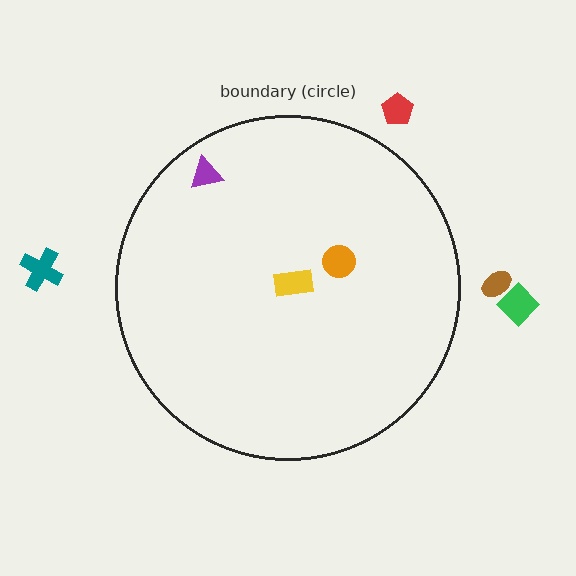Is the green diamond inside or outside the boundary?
Outside.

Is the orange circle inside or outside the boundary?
Inside.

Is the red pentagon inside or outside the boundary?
Outside.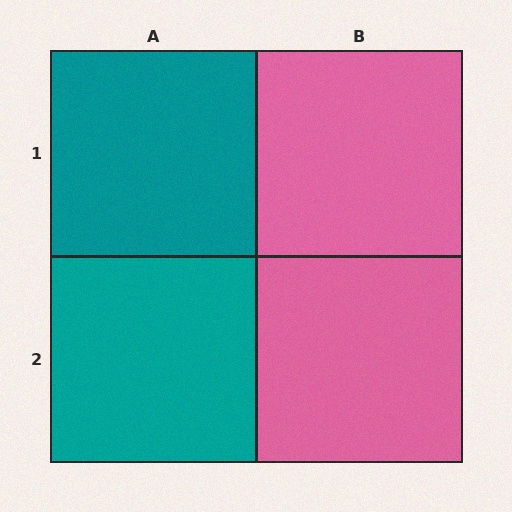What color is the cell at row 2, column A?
Teal.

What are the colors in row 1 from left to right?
Teal, pink.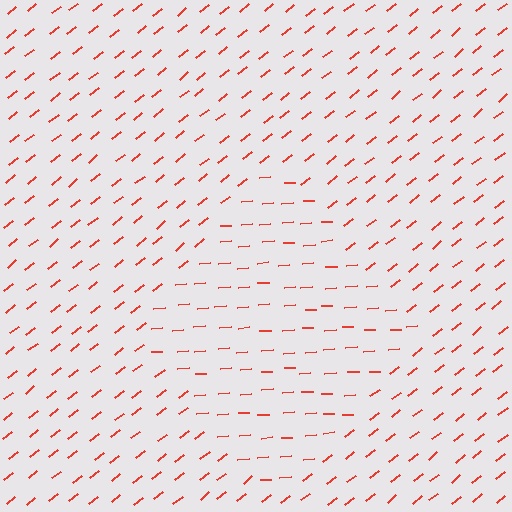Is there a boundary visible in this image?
Yes, there is a texture boundary formed by a change in line orientation.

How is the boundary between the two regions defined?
The boundary is defined purely by a change in line orientation (approximately 35 degrees difference). All lines are the same color and thickness.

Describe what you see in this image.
The image is filled with small red line segments. A diamond region in the image has lines oriented differently from the surrounding lines, creating a visible texture boundary.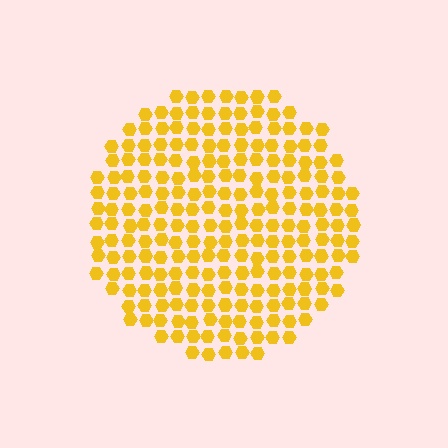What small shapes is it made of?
It is made of small hexagons.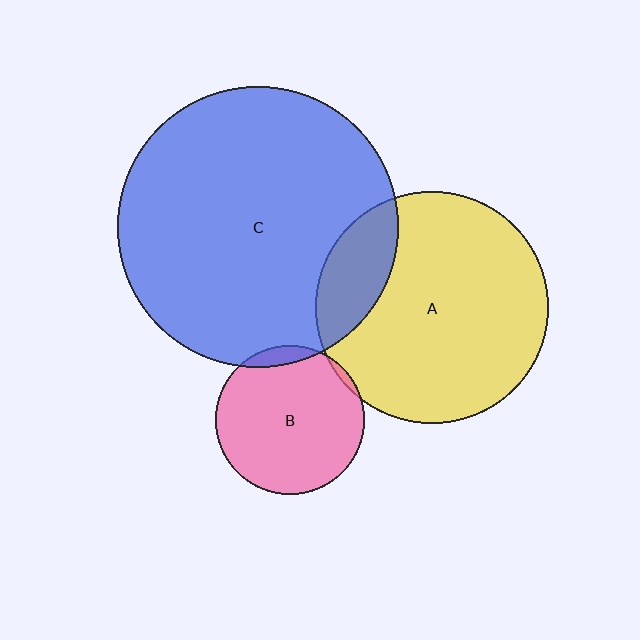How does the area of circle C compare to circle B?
Approximately 3.6 times.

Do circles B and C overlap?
Yes.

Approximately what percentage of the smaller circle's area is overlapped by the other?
Approximately 5%.